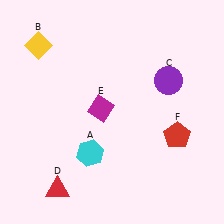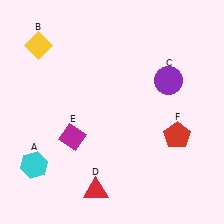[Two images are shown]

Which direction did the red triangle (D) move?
The red triangle (D) moved right.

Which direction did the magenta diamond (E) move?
The magenta diamond (E) moved left.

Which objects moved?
The objects that moved are: the cyan hexagon (A), the red triangle (D), the magenta diamond (E).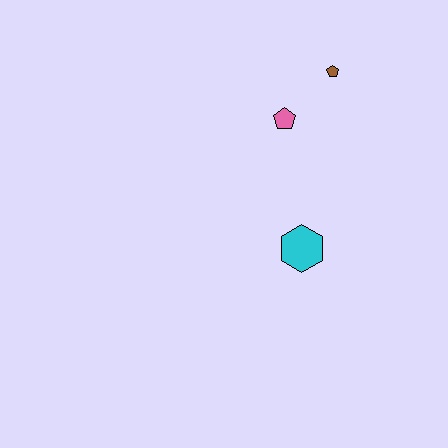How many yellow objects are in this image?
There are no yellow objects.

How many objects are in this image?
There are 3 objects.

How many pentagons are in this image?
There are 2 pentagons.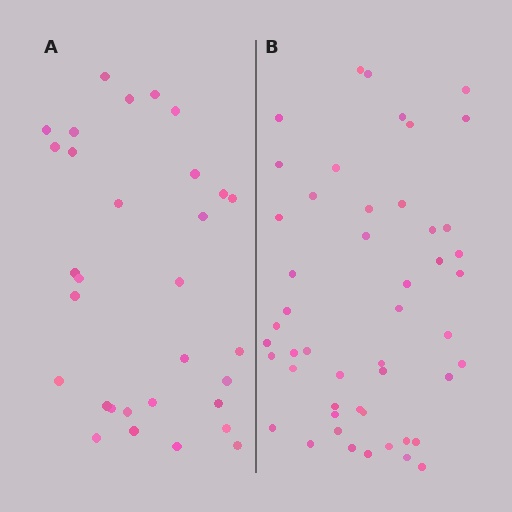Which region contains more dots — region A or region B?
Region B (the right region) has more dots.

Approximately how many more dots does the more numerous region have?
Region B has approximately 20 more dots than region A.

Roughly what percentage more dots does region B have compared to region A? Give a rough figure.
About 60% more.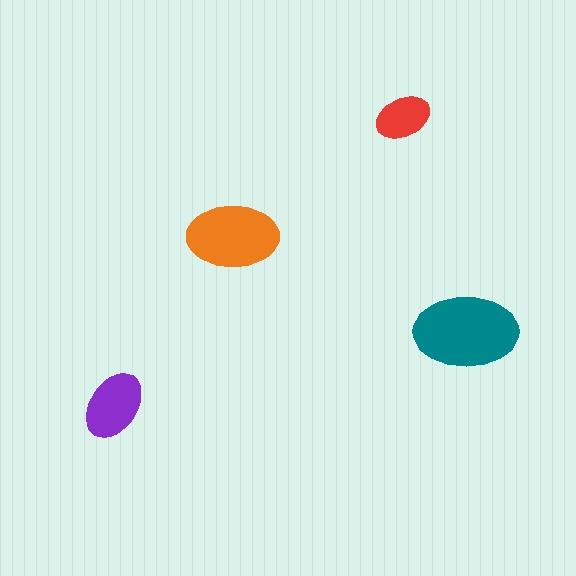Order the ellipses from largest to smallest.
the teal one, the orange one, the purple one, the red one.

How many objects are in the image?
There are 4 objects in the image.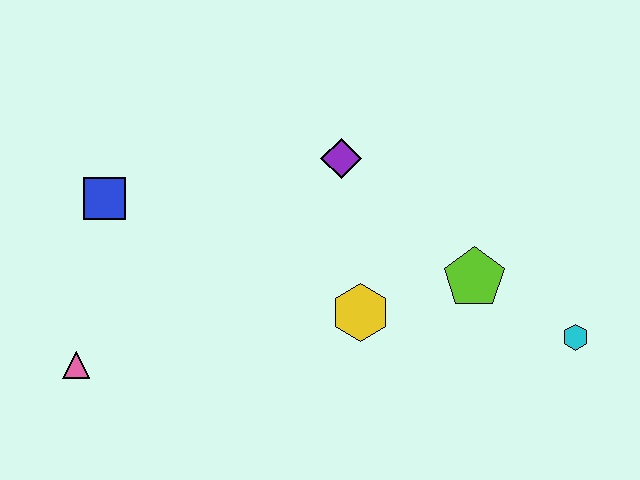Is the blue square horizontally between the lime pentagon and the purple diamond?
No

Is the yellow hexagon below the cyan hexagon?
No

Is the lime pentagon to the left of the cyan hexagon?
Yes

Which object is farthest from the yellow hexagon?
The pink triangle is farthest from the yellow hexagon.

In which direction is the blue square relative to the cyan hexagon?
The blue square is to the left of the cyan hexagon.